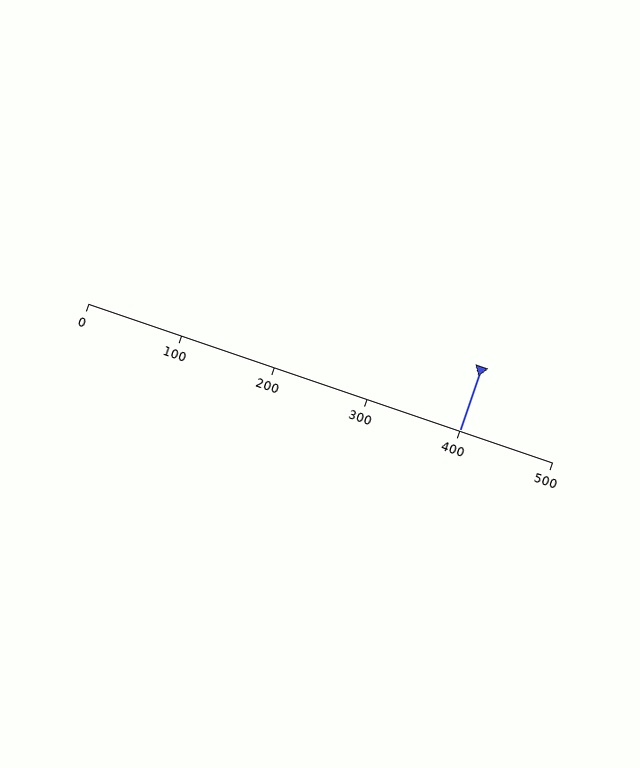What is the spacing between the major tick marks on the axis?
The major ticks are spaced 100 apart.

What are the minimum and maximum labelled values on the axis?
The axis runs from 0 to 500.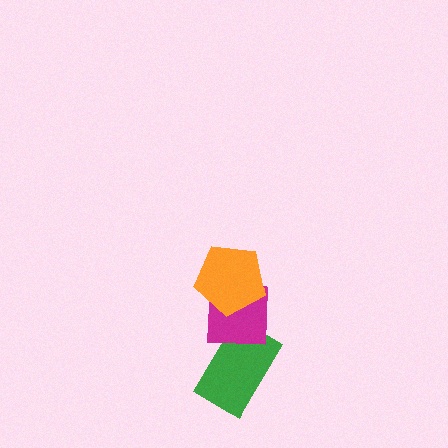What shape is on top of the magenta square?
The orange pentagon is on top of the magenta square.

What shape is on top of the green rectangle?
The magenta square is on top of the green rectangle.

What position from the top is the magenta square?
The magenta square is 2nd from the top.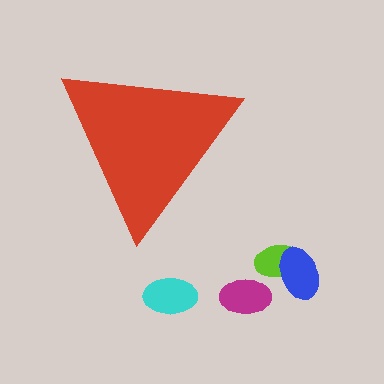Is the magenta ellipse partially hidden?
No, the magenta ellipse is fully visible.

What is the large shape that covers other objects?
A red triangle.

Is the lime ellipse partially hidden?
No, the lime ellipse is fully visible.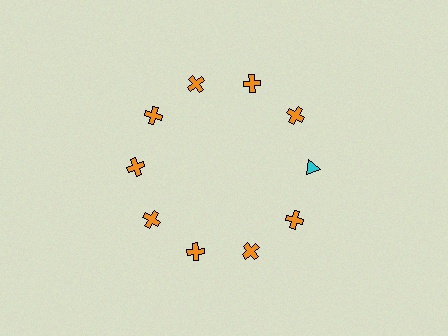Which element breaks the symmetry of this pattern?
The cyan triangle at roughly the 3 o'clock position breaks the symmetry. All other shapes are orange crosses.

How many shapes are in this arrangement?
There are 10 shapes arranged in a ring pattern.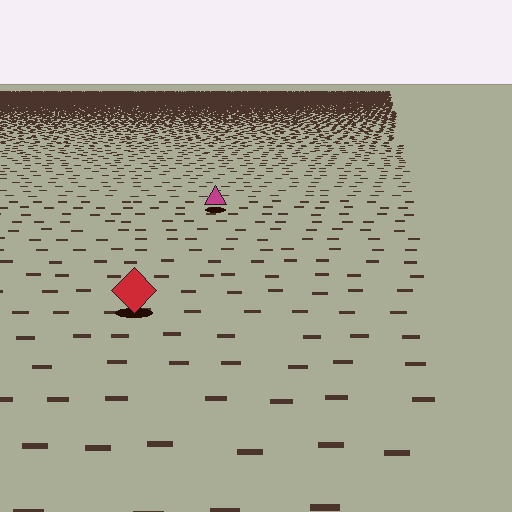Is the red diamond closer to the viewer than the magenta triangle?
Yes. The red diamond is closer — you can tell from the texture gradient: the ground texture is coarser near it.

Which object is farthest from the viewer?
The magenta triangle is farthest from the viewer. It appears smaller and the ground texture around it is denser.